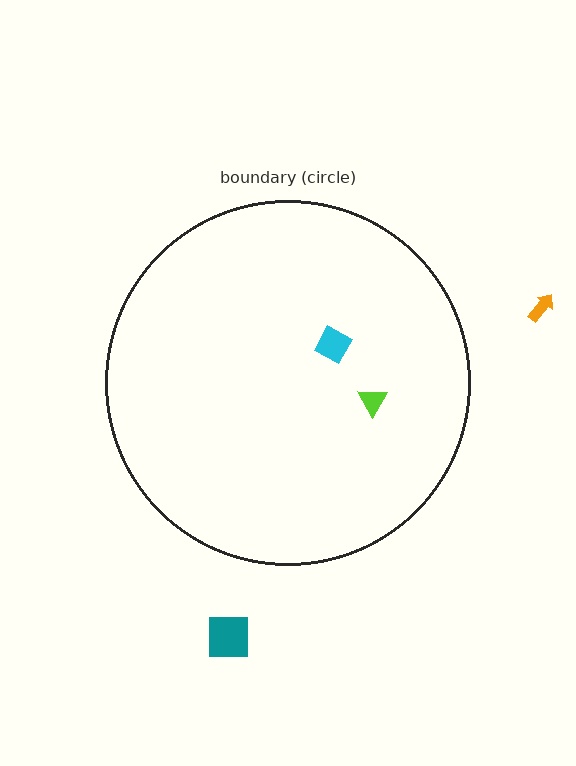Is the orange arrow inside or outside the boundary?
Outside.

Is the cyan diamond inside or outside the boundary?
Inside.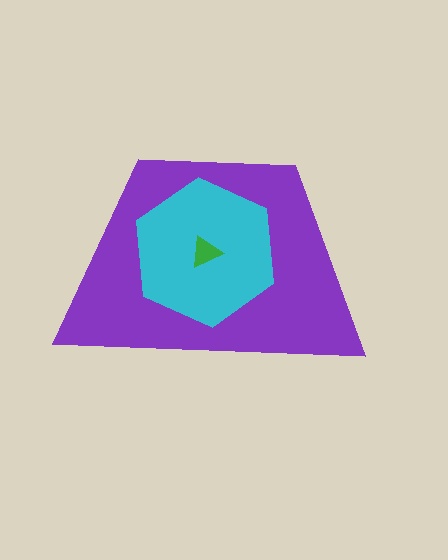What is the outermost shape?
The purple trapezoid.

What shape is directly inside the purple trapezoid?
The cyan hexagon.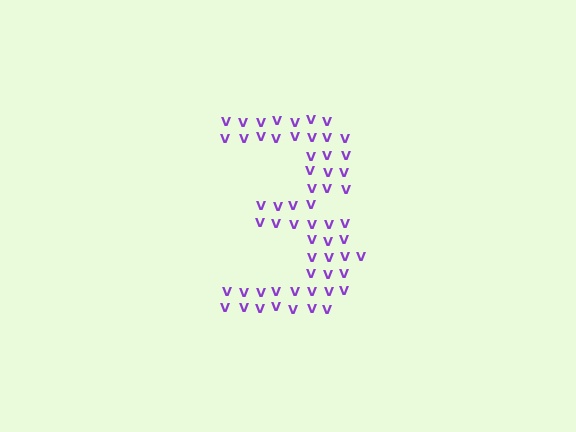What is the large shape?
The large shape is the digit 3.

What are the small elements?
The small elements are letter V's.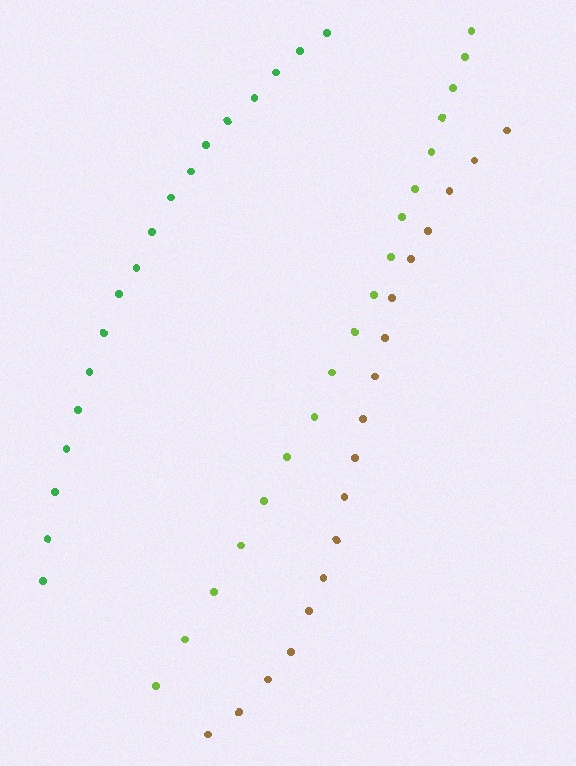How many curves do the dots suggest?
There are 3 distinct paths.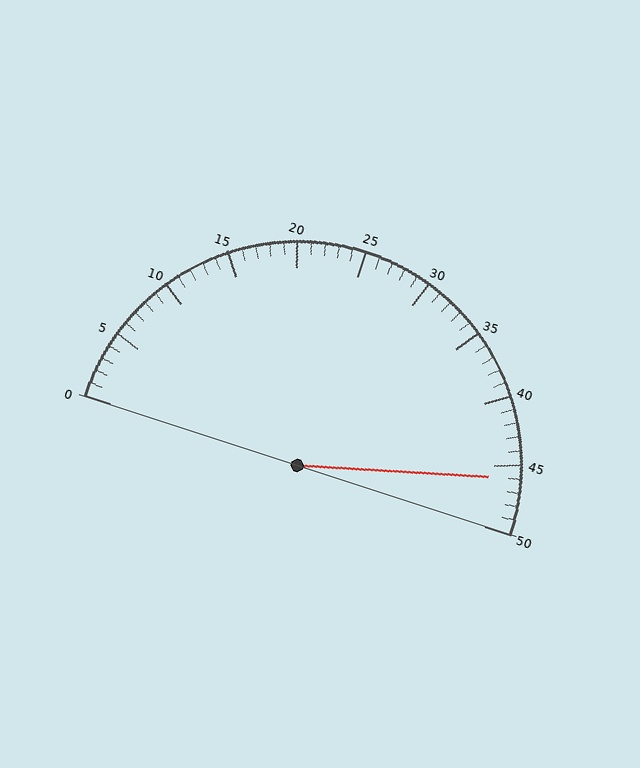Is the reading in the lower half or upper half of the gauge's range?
The reading is in the upper half of the range (0 to 50).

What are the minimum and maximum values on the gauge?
The gauge ranges from 0 to 50.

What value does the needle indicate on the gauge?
The needle indicates approximately 46.